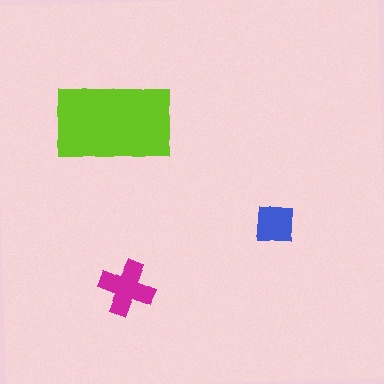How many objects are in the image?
There are 3 objects in the image.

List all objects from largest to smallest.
The lime rectangle, the magenta cross, the blue square.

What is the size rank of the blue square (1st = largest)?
3rd.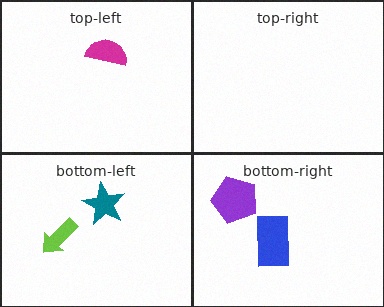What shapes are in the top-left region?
The magenta semicircle.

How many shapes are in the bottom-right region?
2.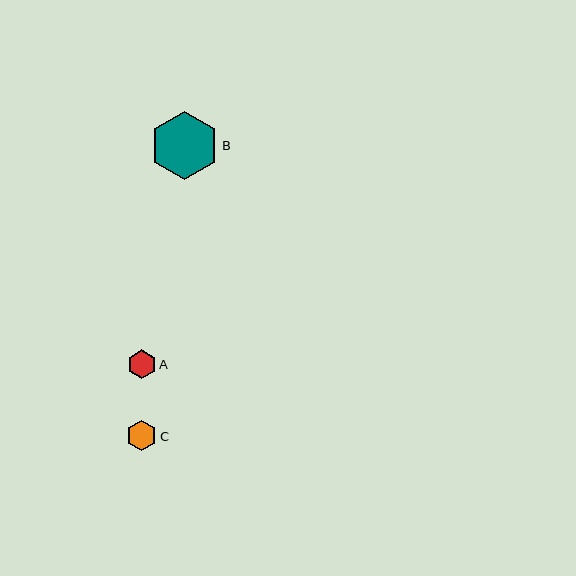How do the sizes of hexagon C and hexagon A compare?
Hexagon C and hexagon A are approximately the same size.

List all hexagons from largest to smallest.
From largest to smallest: B, C, A.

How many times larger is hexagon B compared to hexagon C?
Hexagon B is approximately 2.2 times the size of hexagon C.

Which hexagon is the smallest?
Hexagon A is the smallest with a size of approximately 29 pixels.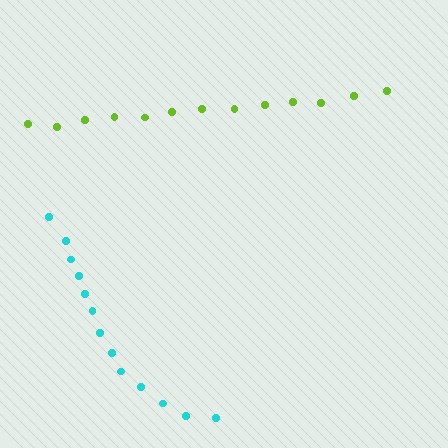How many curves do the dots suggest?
There are 2 distinct paths.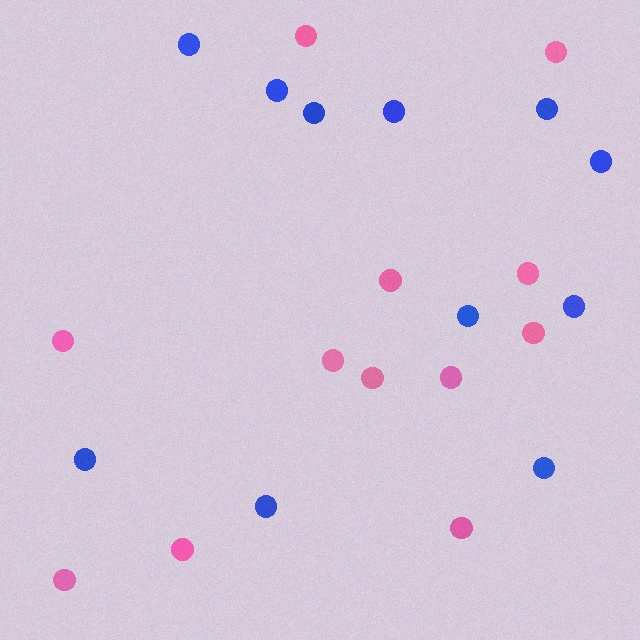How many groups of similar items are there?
There are 2 groups: one group of pink circles (12) and one group of blue circles (11).